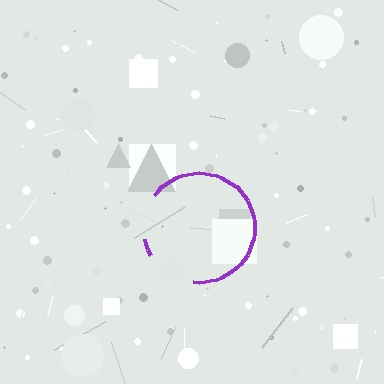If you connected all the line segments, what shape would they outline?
They would outline a circle.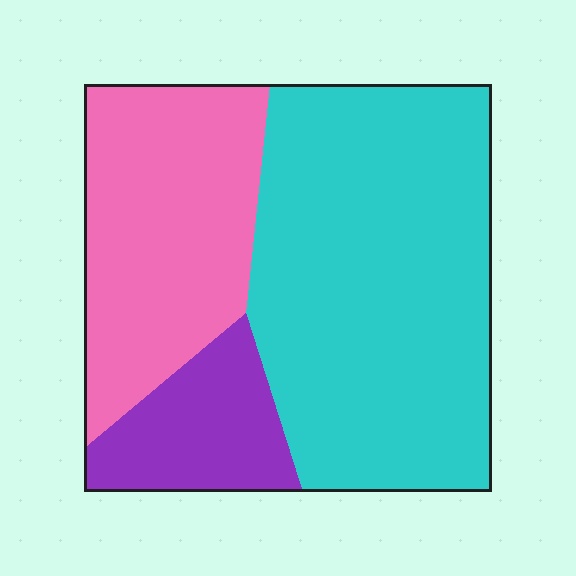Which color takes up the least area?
Purple, at roughly 15%.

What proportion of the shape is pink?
Pink covers around 30% of the shape.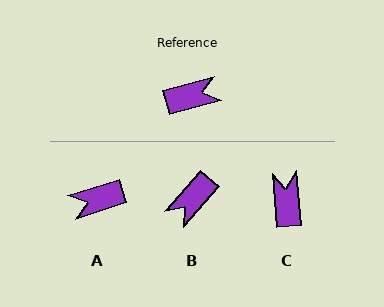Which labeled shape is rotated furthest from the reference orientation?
A, about 177 degrees away.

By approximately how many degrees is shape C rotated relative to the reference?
Approximately 79 degrees counter-clockwise.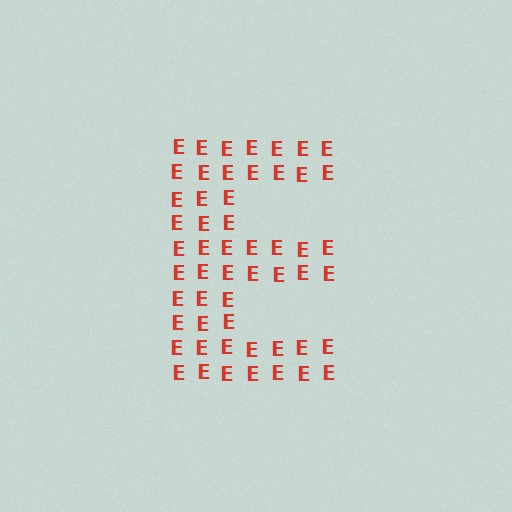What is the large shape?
The large shape is the letter E.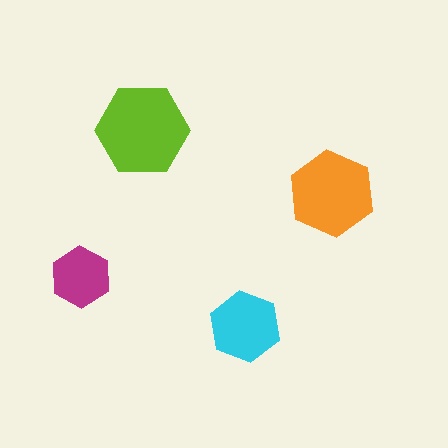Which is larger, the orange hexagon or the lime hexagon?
The lime one.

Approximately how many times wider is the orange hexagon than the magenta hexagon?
About 1.5 times wider.